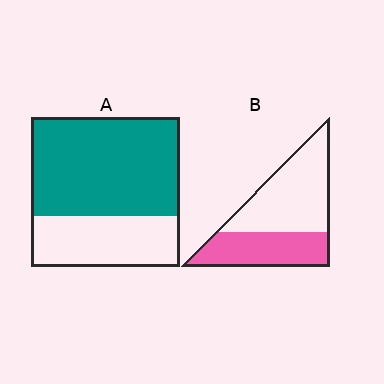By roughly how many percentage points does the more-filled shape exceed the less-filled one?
By roughly 25 percentage points (A over B).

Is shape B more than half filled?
No.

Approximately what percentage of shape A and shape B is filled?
A is approximately 65% and B is approximately 40%.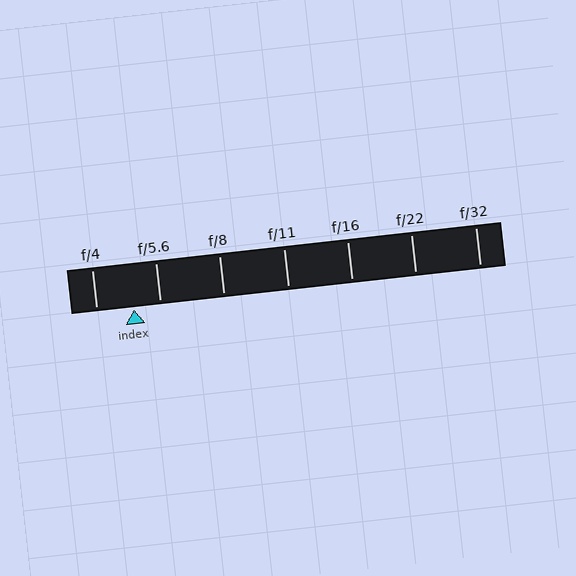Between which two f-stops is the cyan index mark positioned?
The index mark is between f/4 and f/5.6.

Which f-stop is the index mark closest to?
The index mark is closest to f/5.6.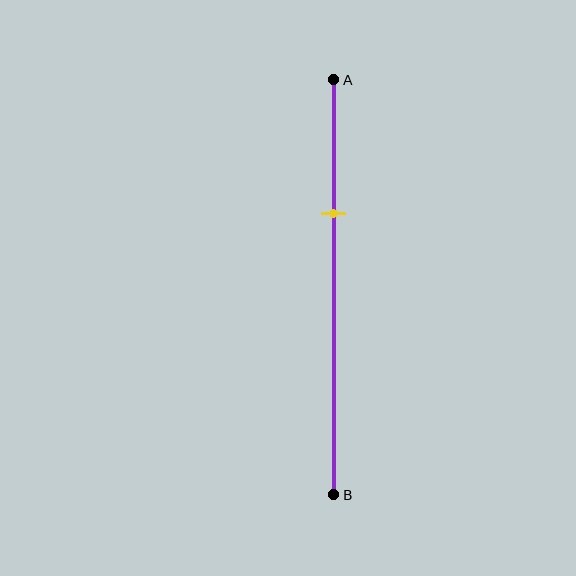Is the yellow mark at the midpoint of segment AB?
No, the mark is at about 30% from A, not at the 50% midpoint.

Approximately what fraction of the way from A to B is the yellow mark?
The yellow mark is approximately 30% of the way from A to B.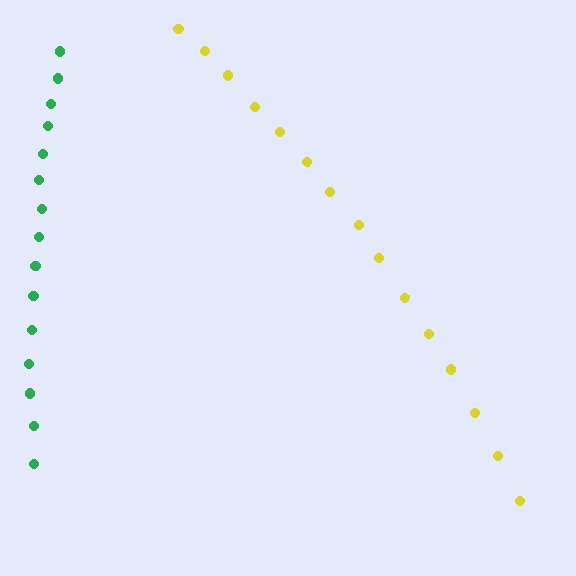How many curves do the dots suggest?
There are 2 distinct paths.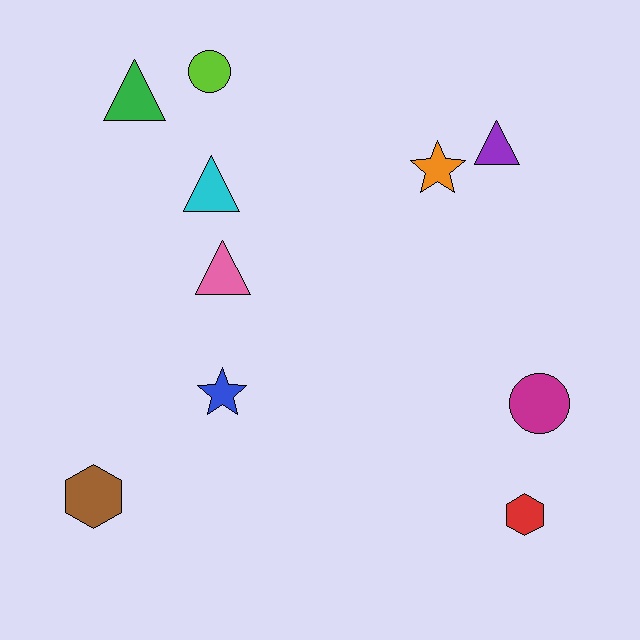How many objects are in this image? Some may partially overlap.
There are 10 objects.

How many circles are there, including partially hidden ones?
There are 2 circles.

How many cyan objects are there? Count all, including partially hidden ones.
There is 1 cyan object.